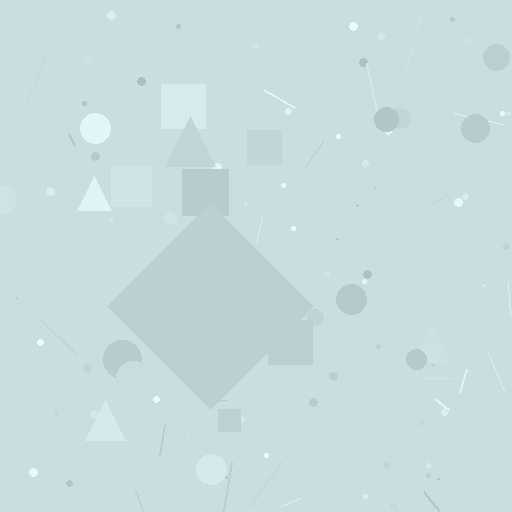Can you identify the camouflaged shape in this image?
The camouflaged shape is a diamond.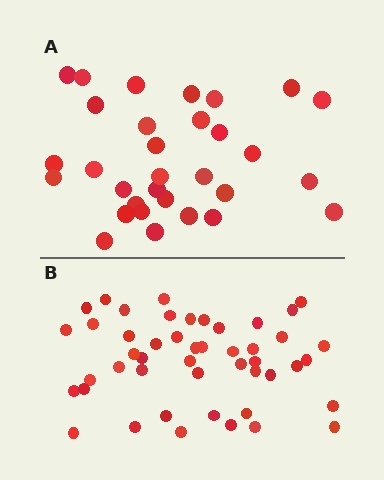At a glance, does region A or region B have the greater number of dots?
Region B (the bottom region) has more dots.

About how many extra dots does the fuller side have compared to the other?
Region B has approximately 15 more dots than region A.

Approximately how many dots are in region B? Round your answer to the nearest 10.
About 50 dots. (The exact count is 47, which rounds to 50.)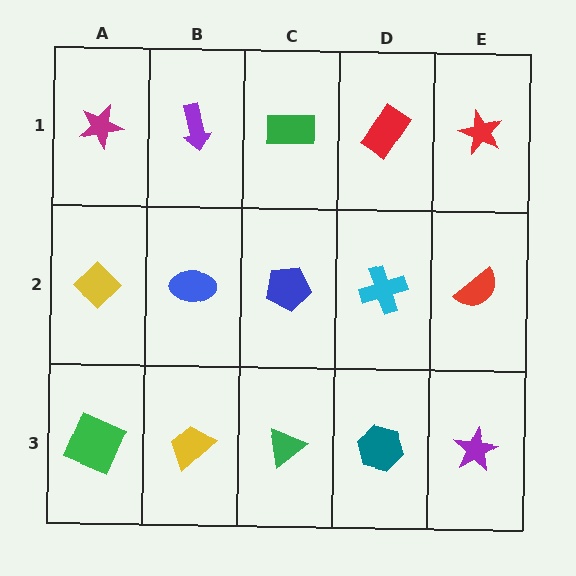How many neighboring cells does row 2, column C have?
4.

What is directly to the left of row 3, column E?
A teal hexagon.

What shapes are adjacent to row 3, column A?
A yellow diamond (row 2, column A), a yellow trapezoid (row 3, column B).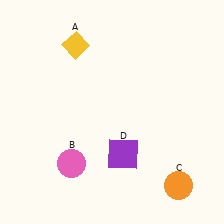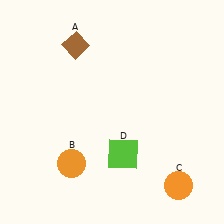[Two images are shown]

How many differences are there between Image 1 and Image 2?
There are 3 differences between the two images.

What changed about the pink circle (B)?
In Image 1, B is pink. In Image 2, it changed to orange.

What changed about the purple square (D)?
In Image 1, D is purple. In Image 2, it changed to lime.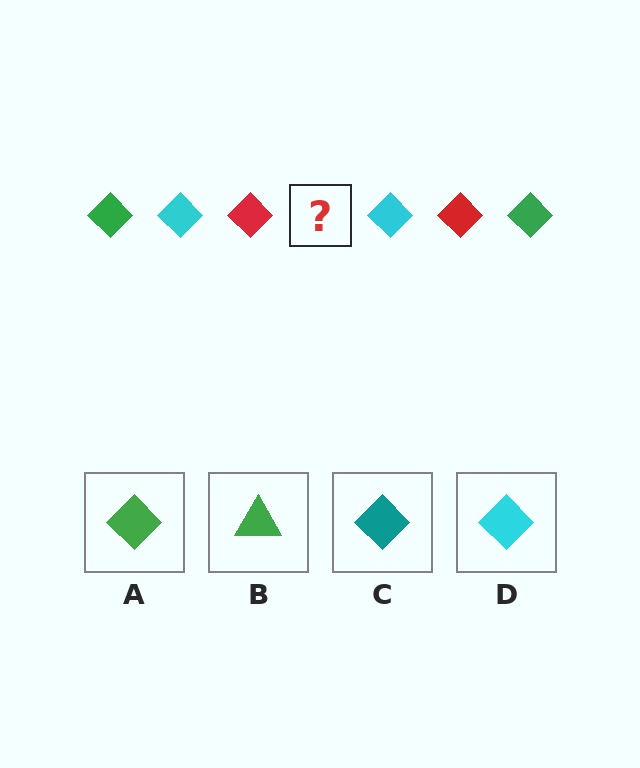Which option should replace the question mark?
Option A.